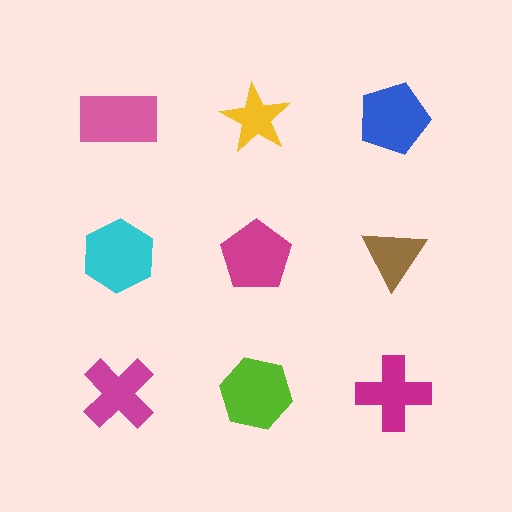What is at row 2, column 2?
A magenta pentagon.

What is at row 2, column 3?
A brown triangle.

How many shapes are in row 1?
3 shapes.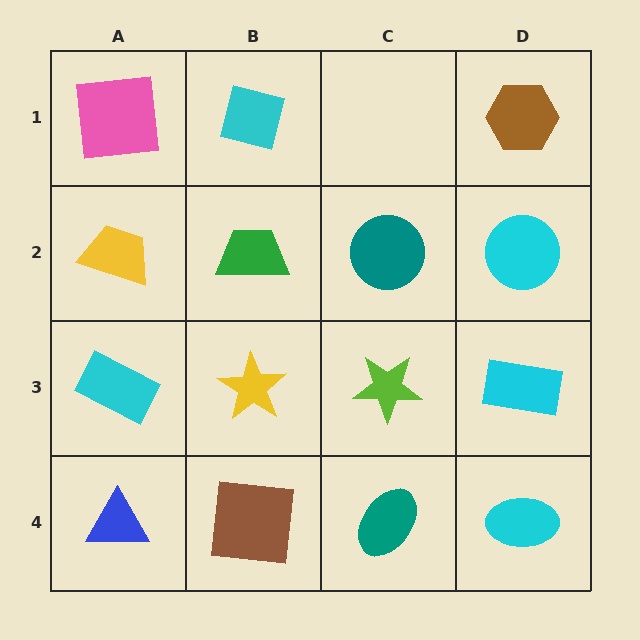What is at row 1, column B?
A cyan square.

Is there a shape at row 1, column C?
No, that cell is empty.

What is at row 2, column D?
A cyan circle.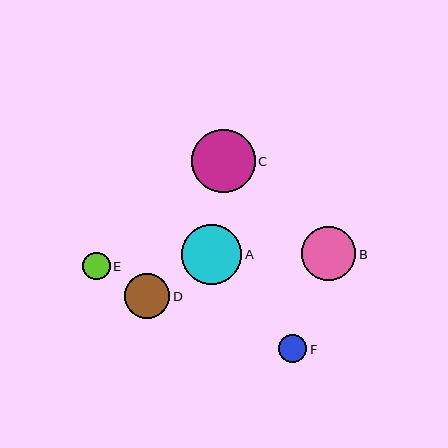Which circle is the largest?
Circle C is the largest with a size of approximately 63 pixels.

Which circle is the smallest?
Circle E is the smallest with a size of approximately 28 pixels.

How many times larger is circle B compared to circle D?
Circle B is approximately 1.2 times the size of circle D.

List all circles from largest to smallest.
From largest to smallest: C, A, B, D, F, E.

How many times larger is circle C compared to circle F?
Circle C is approximately 2.2 times the size of circle F.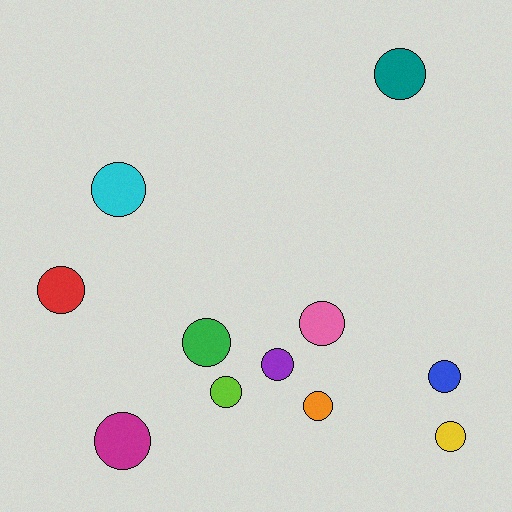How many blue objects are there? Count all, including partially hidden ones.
There is 1 blue object.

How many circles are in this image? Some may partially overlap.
There are 11 circles.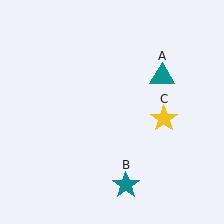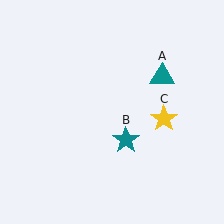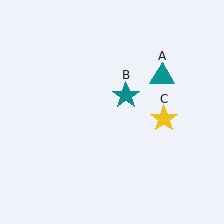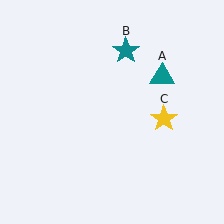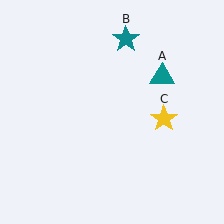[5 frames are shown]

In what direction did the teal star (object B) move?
The teal star (object B) moved up.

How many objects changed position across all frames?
1 object changed position: teal star (object B).